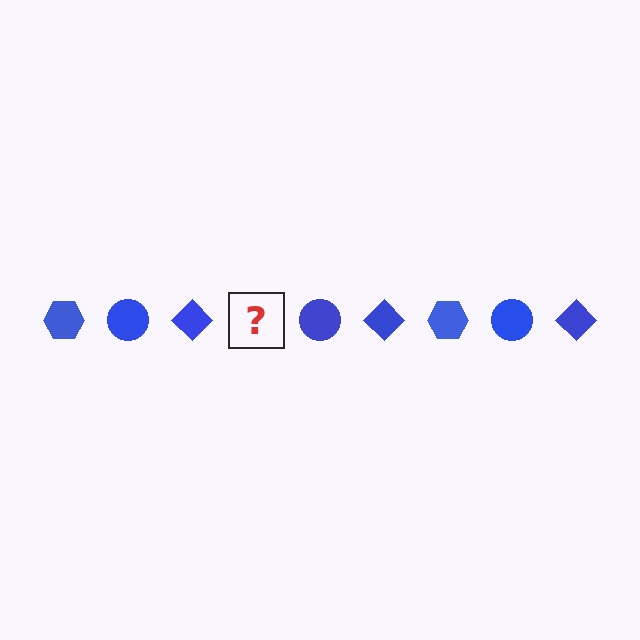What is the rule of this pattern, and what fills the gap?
The rule is that the pattern cycles through hexagon, circle, diamond shapes in blue. The gap should be filled with a blue hexagon.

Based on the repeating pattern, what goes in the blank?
The blank should be a blue hexagon.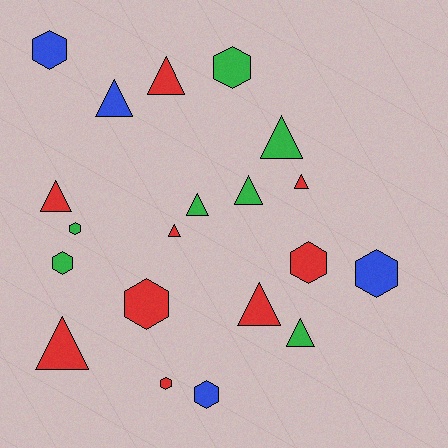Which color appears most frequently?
Red, with 9 objects.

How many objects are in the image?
There are 20 objects.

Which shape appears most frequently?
Triangle, with 11 objects.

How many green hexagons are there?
There are 3 green hexagons.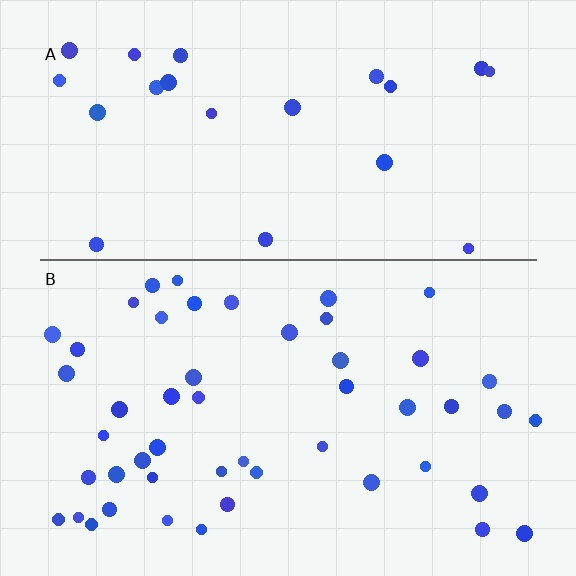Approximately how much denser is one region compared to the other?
Approximately 2.2× — region B over region A.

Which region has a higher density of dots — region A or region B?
B (the bottom).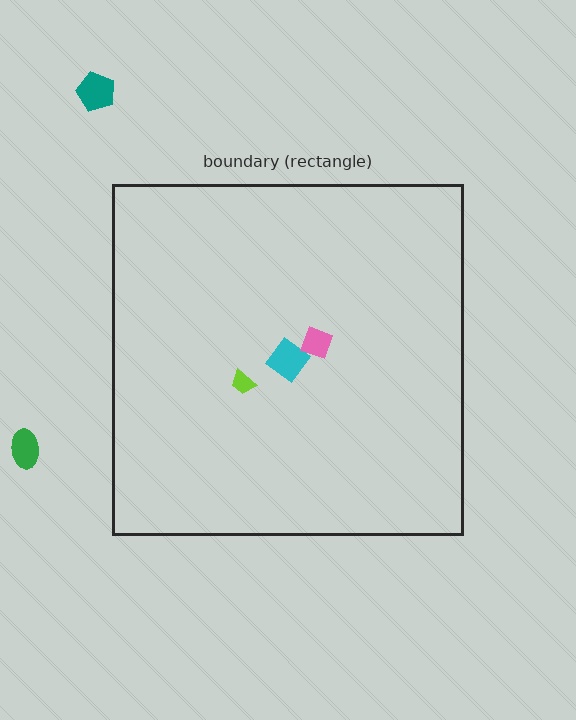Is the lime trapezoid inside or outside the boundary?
Inside.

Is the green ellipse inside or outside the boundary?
Outside.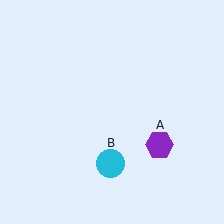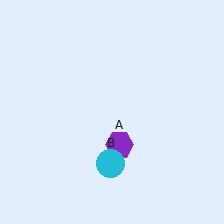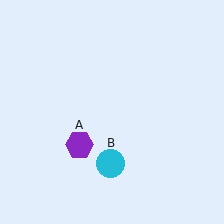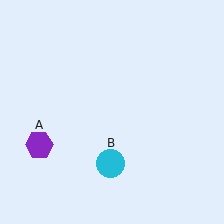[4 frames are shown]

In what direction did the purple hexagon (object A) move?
The purple hexagon (object A) moved left.